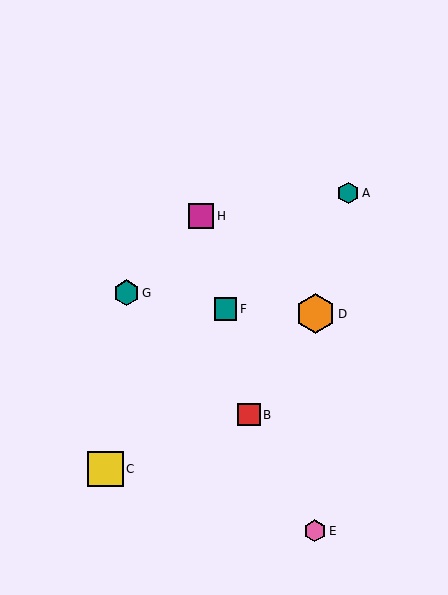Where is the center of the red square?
The center of the red square is at (249, 415).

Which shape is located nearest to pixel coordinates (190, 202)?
The magenta square (labeled H) at (201, 216) is nearest to that location.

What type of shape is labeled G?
Shape G is a teal hexagon.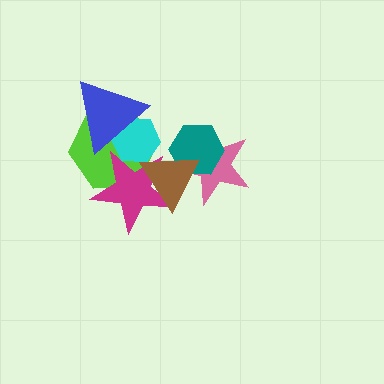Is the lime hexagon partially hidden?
Yes, it is partially covered by another shape.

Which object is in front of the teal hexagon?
The brown triangle is in front of the teal hexagon.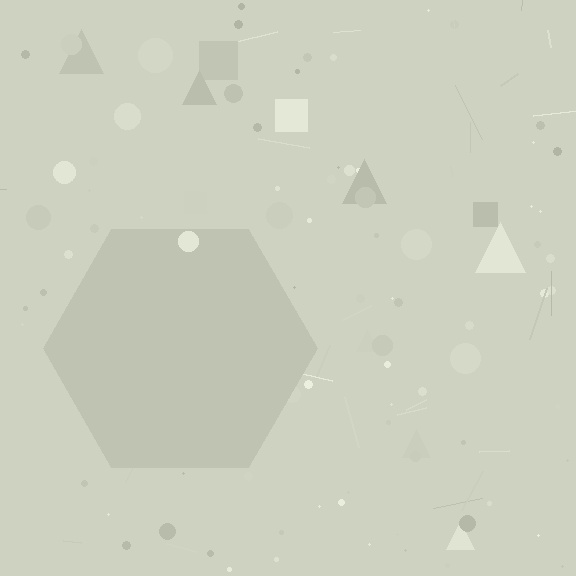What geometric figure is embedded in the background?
A hexagon is embedded in the background.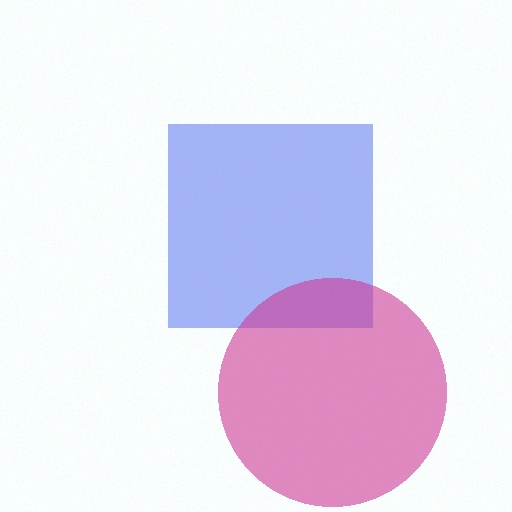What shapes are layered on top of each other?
The layered shapes are: a blue square, a magenta circle.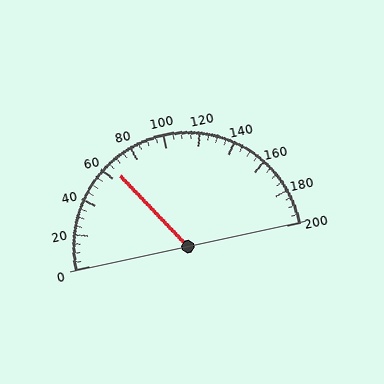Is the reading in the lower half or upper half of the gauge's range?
The reading is in the lower half of the range (0 to 200).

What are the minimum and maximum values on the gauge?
The gauge ranges from 0 to 200.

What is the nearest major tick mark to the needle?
The nearest major tick mark is 60.